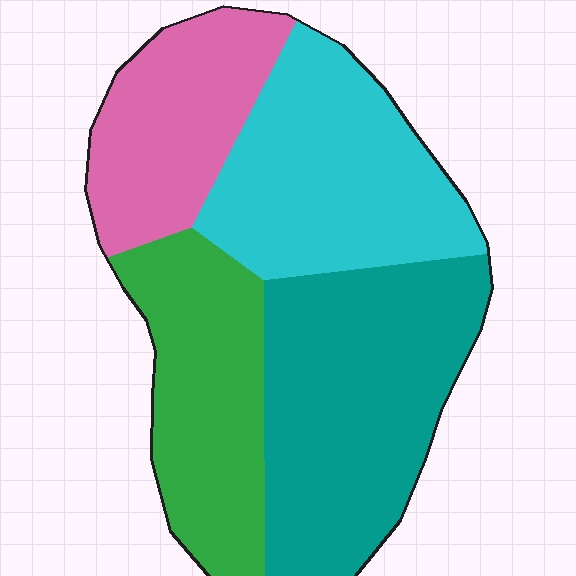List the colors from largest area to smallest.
From largest to smallest: teal, cyan, green, pink.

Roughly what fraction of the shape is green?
Green takes up about one fifth (1/5) of the shape.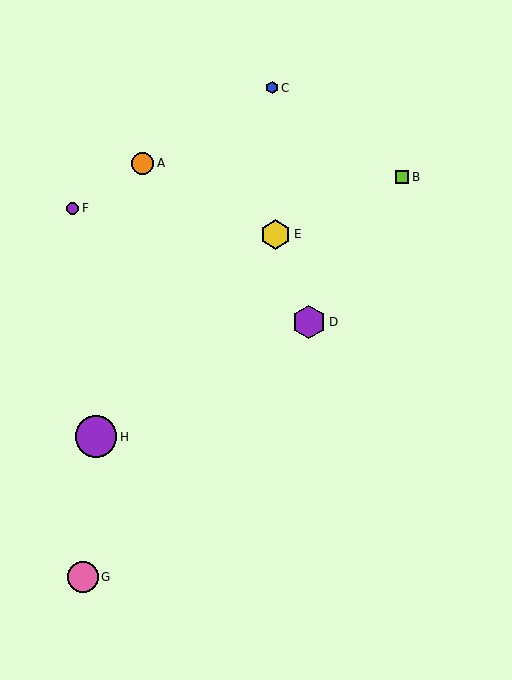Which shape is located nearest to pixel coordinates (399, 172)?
The lime square (labeled B) at (402, 177) is nearest to that location.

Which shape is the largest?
The purple circle (labeled H) is the largest.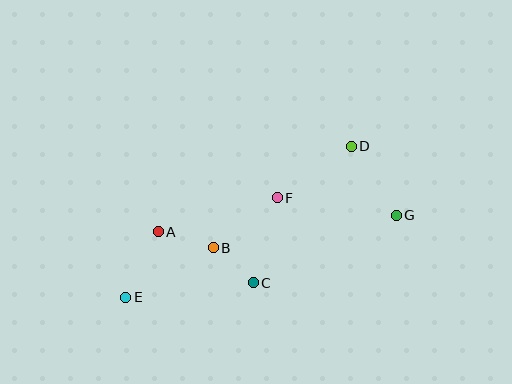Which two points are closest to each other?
Points B and C are closest to each other.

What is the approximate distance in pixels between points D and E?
The distance between D and E is approximately 271 pixels.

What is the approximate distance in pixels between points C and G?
The distance between C and G is approximately 158 pixels.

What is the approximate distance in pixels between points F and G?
The distance between F and G is approximately 120 pixels.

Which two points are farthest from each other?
Points E and G are farthest from each other.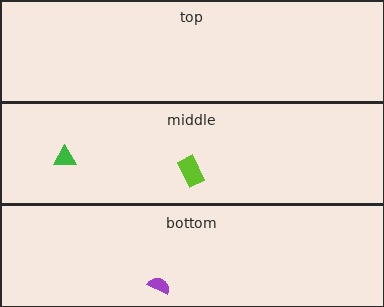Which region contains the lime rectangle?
The middle region.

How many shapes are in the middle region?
2.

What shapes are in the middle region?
The green triangle, the lime rectangle.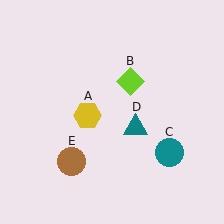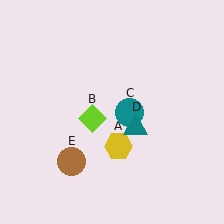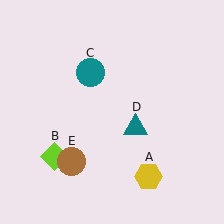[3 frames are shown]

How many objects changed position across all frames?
3 objects changed position: yellow hexagon (object A), lime diamond (object B), teal circle (object C).